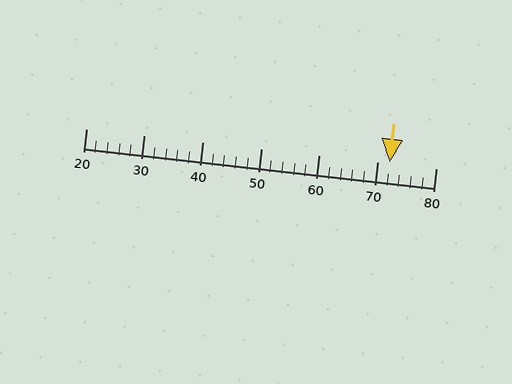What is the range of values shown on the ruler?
The ruler shows values from 20 to 80.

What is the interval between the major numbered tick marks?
The major tick marks are spaced 10 units apart.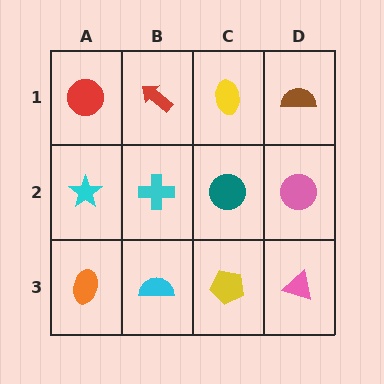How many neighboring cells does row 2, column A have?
3.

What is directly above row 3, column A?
A cyan star.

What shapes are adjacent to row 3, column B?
A cyan cross (row 2, column B), an orange ellipse (row 3, column A), a yellow pentagon (row 3, column C).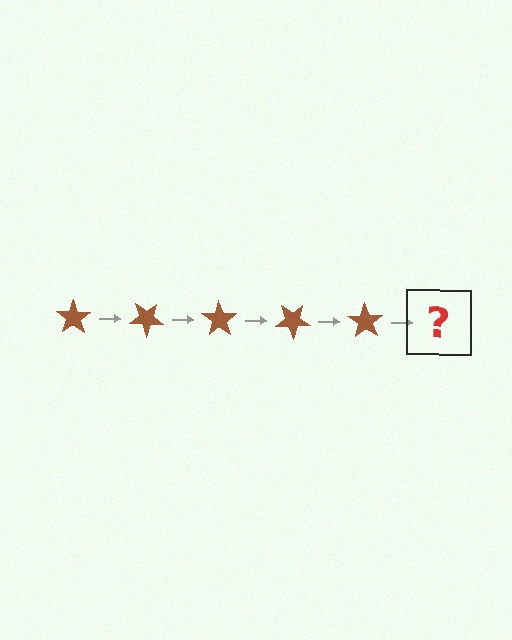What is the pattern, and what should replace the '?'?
The pattern is that the star rotates 35 degrees each step. The '?' should be a brown star rotated 175 degrees.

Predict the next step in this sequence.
The next step is a brown star rotated 175 degrees.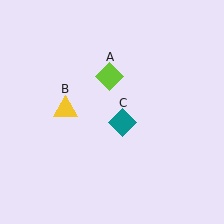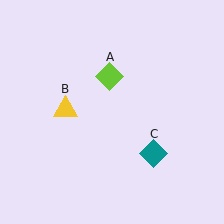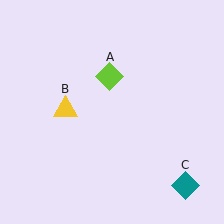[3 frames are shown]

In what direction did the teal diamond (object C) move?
The teal diamond (object C) moved down and to the right.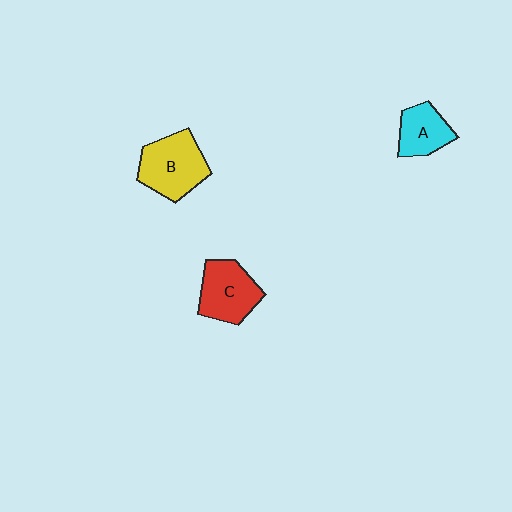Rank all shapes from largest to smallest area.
From largest to smallest: B (yellow), C (red), A (cyan).